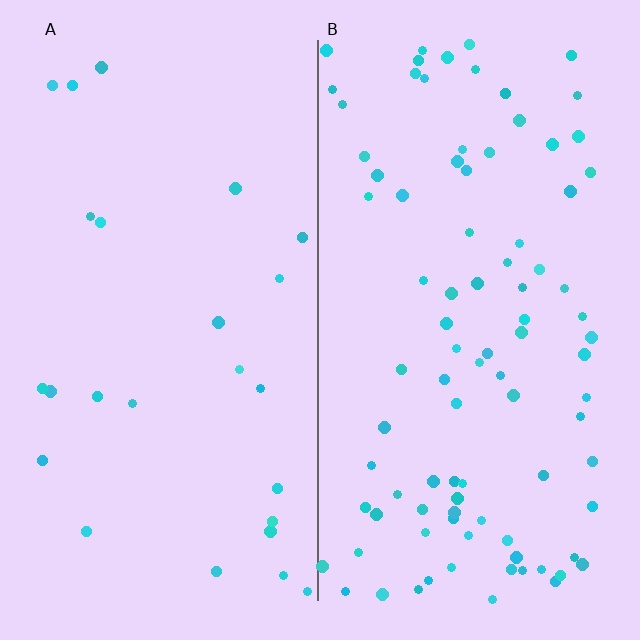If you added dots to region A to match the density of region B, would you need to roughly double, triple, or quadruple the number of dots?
Approximately quadruple.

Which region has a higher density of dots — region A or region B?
B (the right).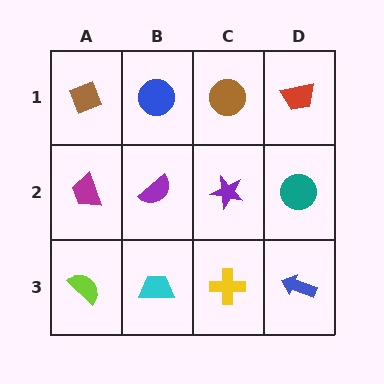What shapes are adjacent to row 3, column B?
A purple semicircle (row 2, column B), a lime semicircle (row 3, column A), a yellow cross (row 3, column C).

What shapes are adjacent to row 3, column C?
A purple star (row 2, column C), a cyan trapezoid (row 3, column B), a blue arrow (row 3, column D).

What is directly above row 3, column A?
A magenta trapezoid.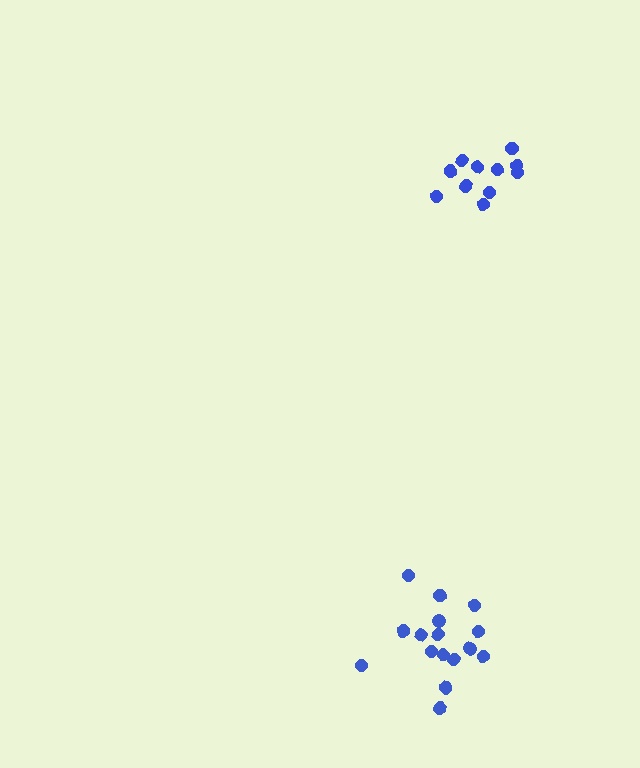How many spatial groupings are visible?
There are 2 spatial groupings.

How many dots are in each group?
Group 1: 11 dots, Group 2: 16 dots (27 total).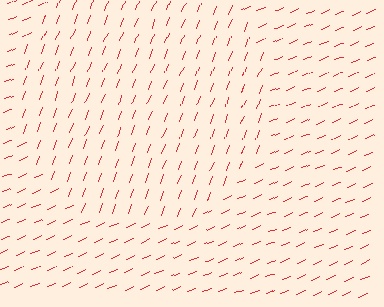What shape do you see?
I see a circle.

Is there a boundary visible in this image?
Yes, there is a texture boundary formed by a change in line orientation.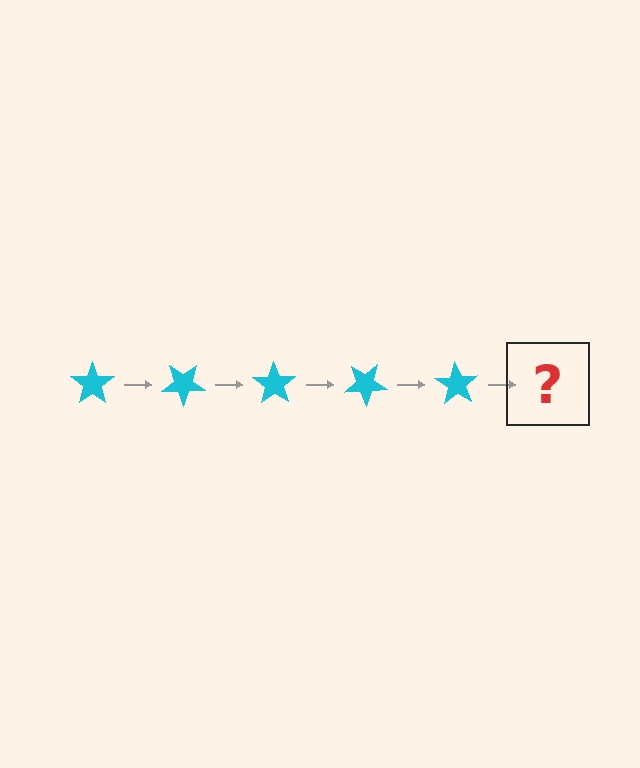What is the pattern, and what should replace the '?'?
The pattern is that the star rotates 35 degrees each step. The '?' should be a cyan star rotated 175 degrees.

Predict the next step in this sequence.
The next step is a cyan star rotated 175 degrees.